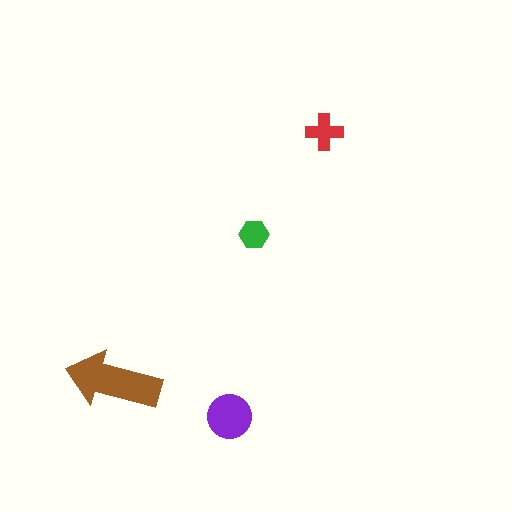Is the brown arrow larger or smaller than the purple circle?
Larger.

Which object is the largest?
The brown arrow.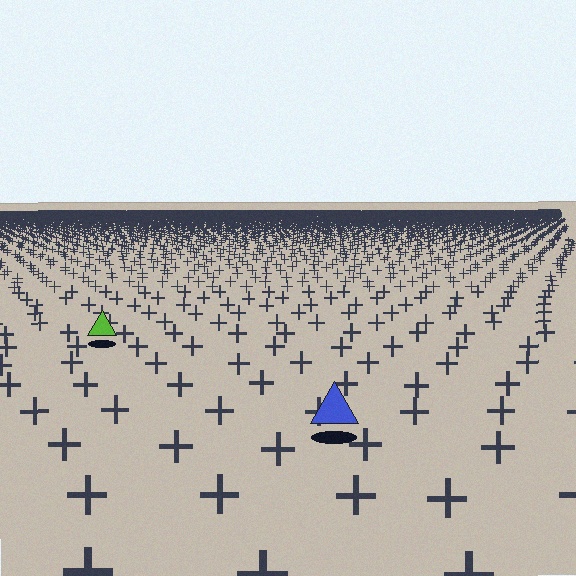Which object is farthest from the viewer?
The lime triangle is farthest from the viewer. It appears smaller and the ground texture around it is denser.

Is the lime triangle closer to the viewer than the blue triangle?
No. The blue triangle is closer — you can tell from the texture gradient: the ground texture is coarser near it.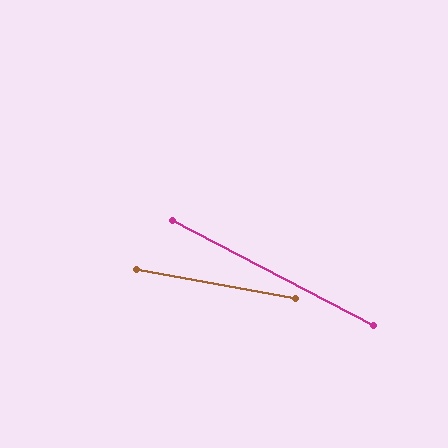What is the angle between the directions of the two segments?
Approximately 18 degrees.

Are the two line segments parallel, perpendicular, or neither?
Neither parallel nor perpendicular — they differ by about 18°.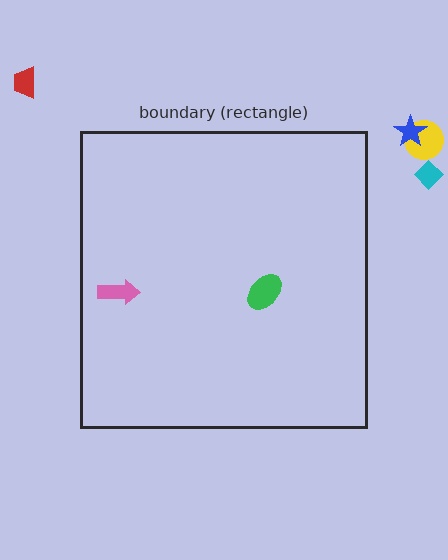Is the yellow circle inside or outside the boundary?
Outside.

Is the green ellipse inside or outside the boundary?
Inside.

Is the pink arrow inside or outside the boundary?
Inside.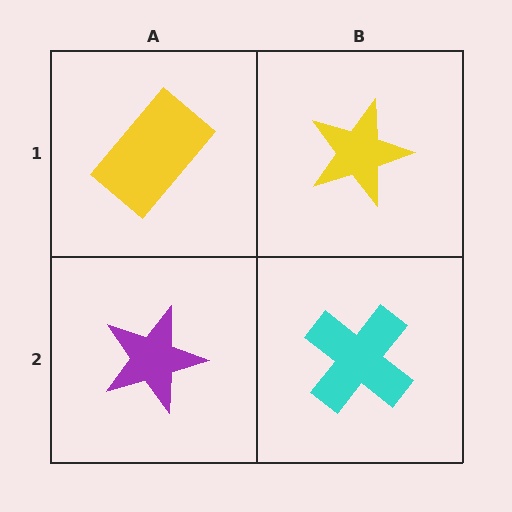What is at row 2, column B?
A cyan cross.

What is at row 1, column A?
A yellow rectangle.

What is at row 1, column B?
A yellow star.